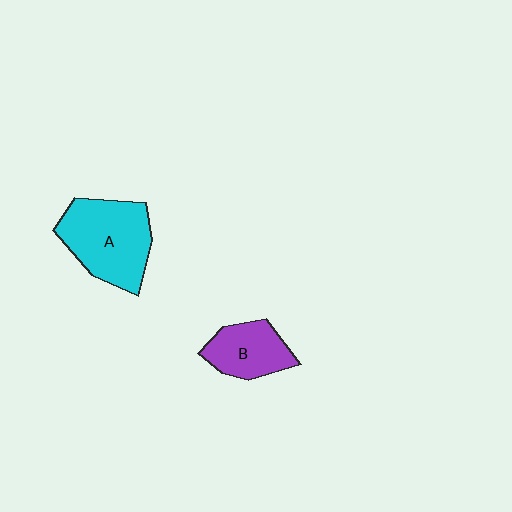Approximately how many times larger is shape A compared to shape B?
Approximately 1.7 times.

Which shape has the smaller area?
Shape B (purple).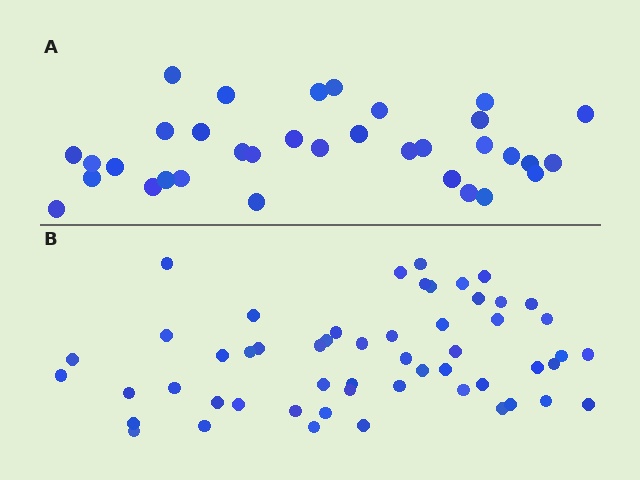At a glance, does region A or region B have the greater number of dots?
Region B (the bottom region) has more dots.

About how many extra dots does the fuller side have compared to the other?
Region B has approximately 20 more dots than region A.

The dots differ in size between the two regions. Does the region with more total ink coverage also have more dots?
No. Region A has more total ink coverage because its dots are larger, but region B actually contains more individual dots. Total area can be misleading — the number of items is what matters here.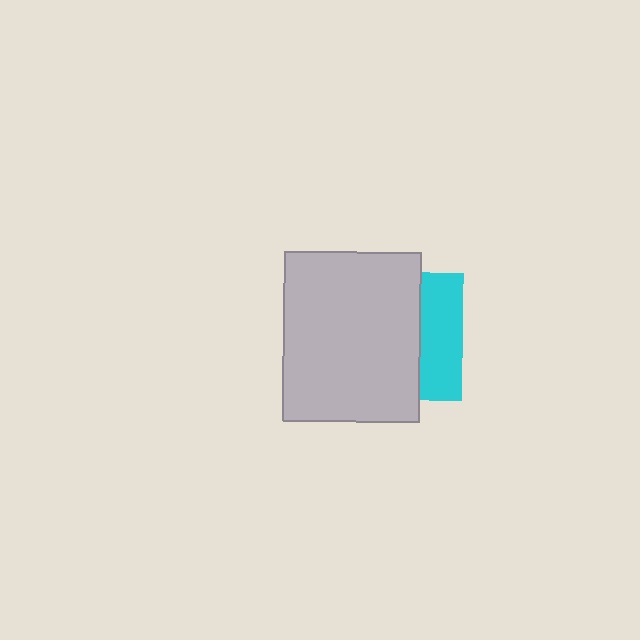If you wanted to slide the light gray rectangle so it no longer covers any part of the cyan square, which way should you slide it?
Slide it left — that is the most direct way to separate the two shapes.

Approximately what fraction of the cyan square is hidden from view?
Roughly 68% of the cyan square is hidden behind the light gray rectangle.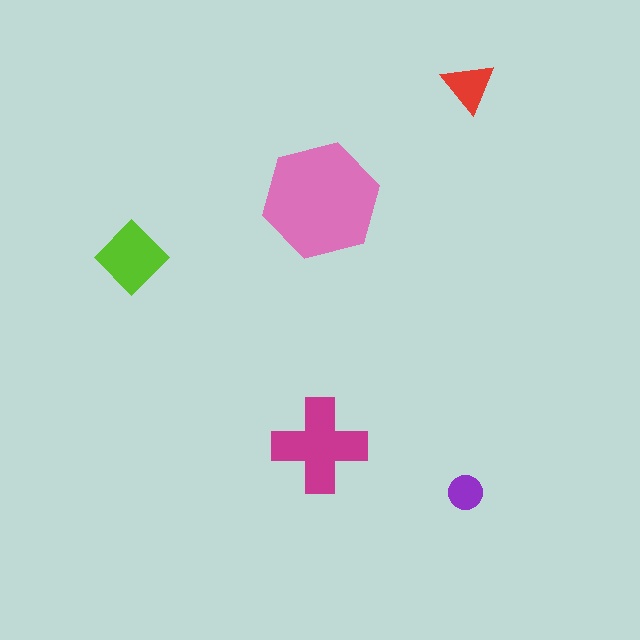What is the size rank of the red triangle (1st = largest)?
4th.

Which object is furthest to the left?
The lime diamond is leftmost.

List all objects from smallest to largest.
The purple circle, the red triangle, the lime diamond, the magenta cross, the pink hexagon.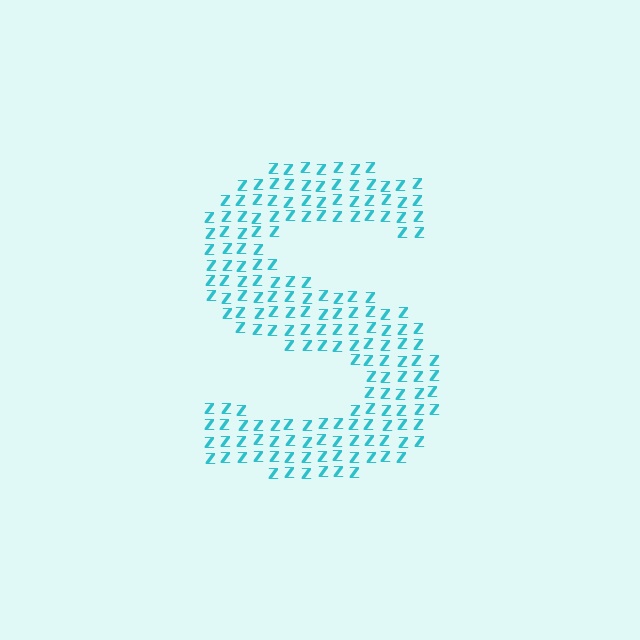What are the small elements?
The small elements are letter Z's.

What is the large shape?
The large shape is the letter S.